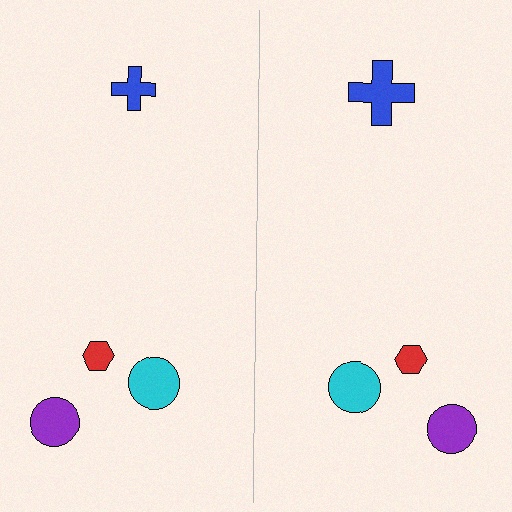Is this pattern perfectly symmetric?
No, the pattern is not perfectly symmetric. The blue cross on the right side has a different size than its mirror counterpart.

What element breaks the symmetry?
The blue cross on the right side has a different size than its mirror counterpart.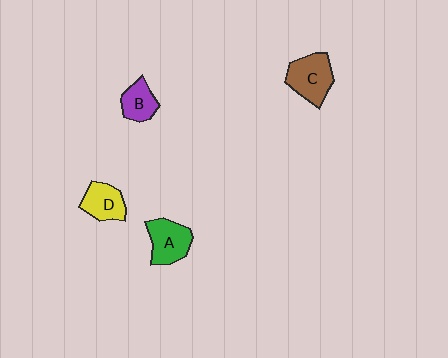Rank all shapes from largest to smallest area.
From largest to smallest: C (brown), A (green), D (yellow), B (purple).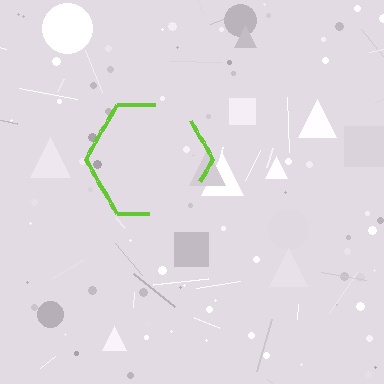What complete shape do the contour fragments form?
The contour fragments form a hexagon.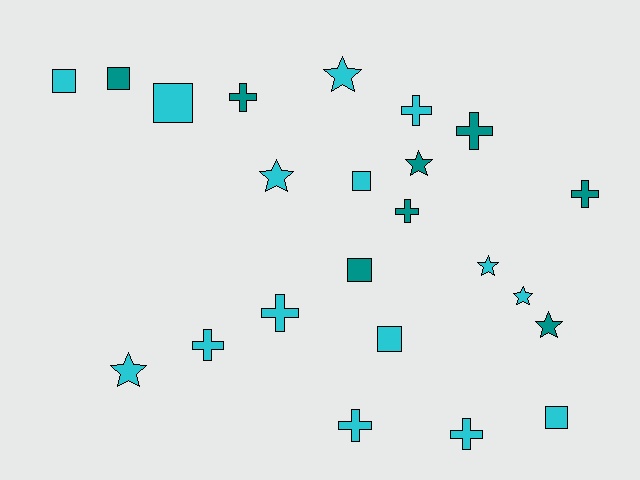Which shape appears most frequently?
Cross, with 9 objects.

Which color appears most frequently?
Cyan, with 15 objects.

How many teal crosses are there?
There are 4 teal crosses.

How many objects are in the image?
There are 23 objects.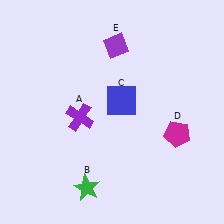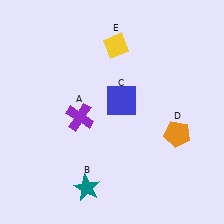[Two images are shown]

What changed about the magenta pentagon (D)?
In Image 1, D is magenta. In Image 2, it changed to orange.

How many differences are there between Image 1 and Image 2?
There are 3 differences between the two images.